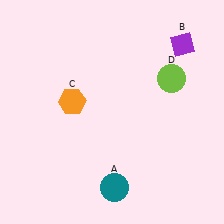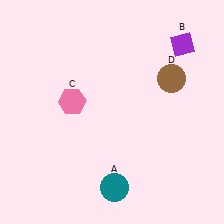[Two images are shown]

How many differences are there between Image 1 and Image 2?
There are 2 differences between the two images.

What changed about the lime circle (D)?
In Image 1, D is lime. In Image 2, it changed to brown.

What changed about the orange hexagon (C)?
In Image 1, C is orange. In Image 2, it changed to pink.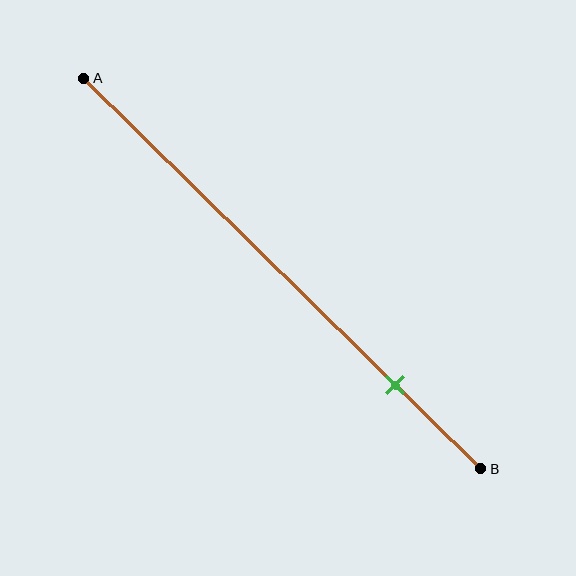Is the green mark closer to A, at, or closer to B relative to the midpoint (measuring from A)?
The green mark is closer to point B than the midpoint of segment AB.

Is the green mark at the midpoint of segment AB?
No, the mark is at about 80% from A, not at the 50% midpoint.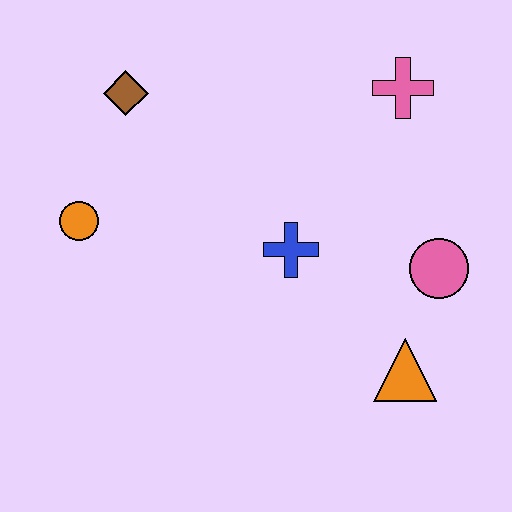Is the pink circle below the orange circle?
Yes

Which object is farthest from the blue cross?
The brown diamond is farthest from the blue cross.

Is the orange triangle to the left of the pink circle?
Yes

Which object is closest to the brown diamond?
The orange circle is closest to the brown diamond.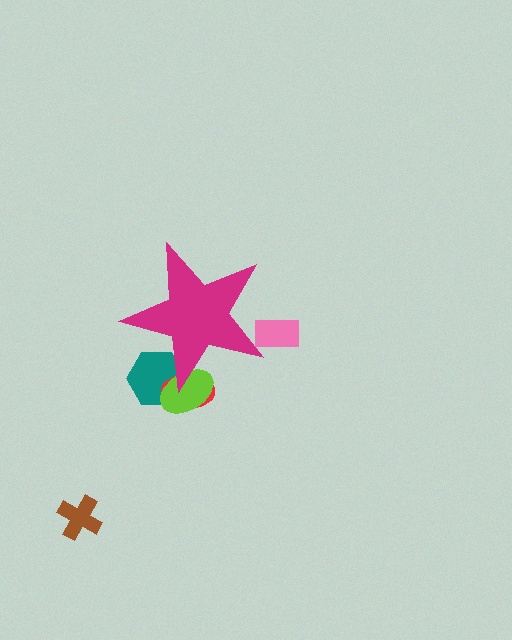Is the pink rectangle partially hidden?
Yes, the pink rectangle is partially hidden behind the magenta star.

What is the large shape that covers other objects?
A magenta star.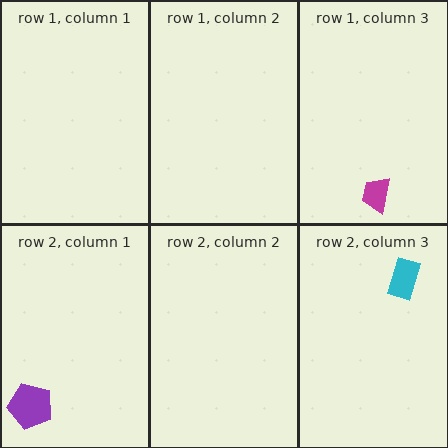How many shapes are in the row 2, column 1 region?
1.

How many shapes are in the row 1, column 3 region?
1.